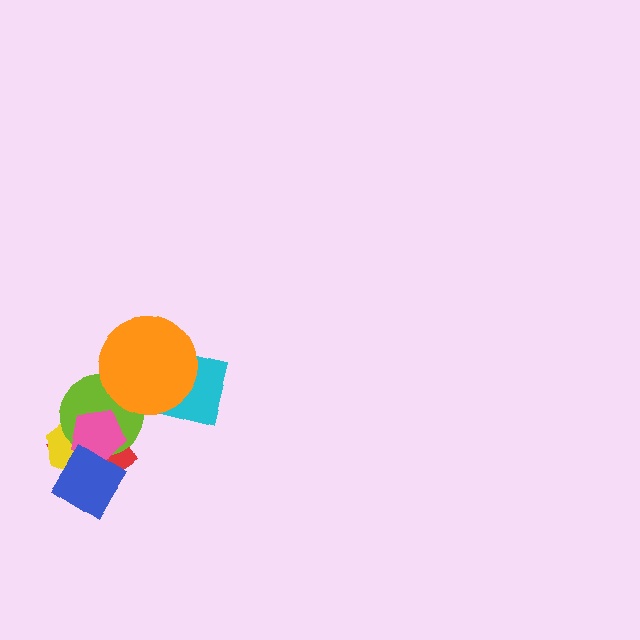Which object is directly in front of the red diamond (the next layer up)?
The yellow hexagon is directly in front of the red diamond.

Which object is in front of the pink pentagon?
The blue diamond is in front of the pink pentagon.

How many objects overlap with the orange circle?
2 objects overlap with the orange circle.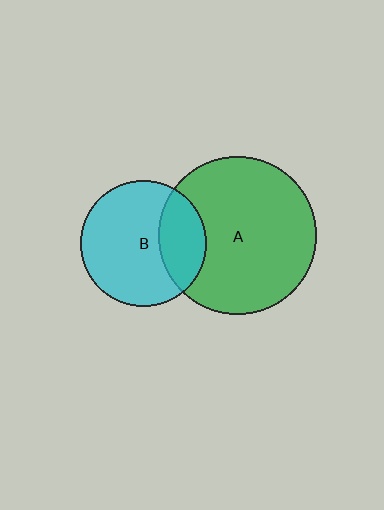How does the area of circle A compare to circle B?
Approximately 1.6 times.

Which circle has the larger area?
Circle A (green).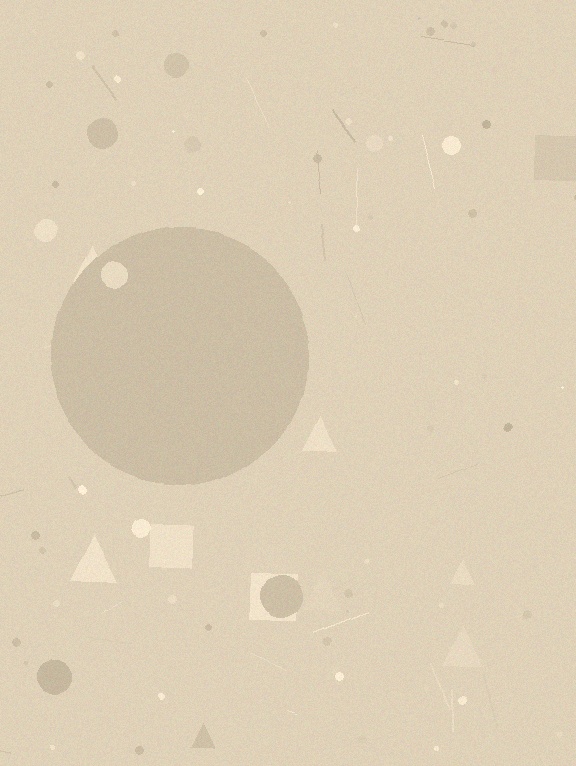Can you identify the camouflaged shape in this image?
The camouflaged shape is a circle.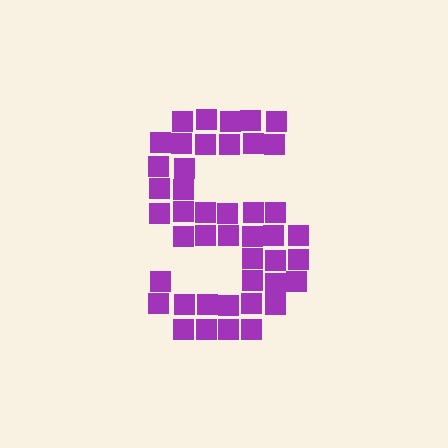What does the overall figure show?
The overall figure shows the letter S.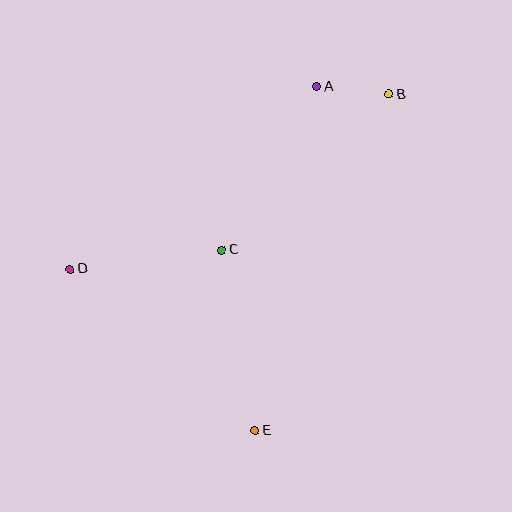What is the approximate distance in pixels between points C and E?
The distance between C and E is approximately 184 pixels.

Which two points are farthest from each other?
Points B and D are farthest from each other.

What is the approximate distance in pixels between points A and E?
The distance between A and E is approximately 350 pixels.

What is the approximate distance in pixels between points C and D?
The distance between C and D is approximately 153 pixels.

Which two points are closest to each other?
Points A and B are closest to each other.